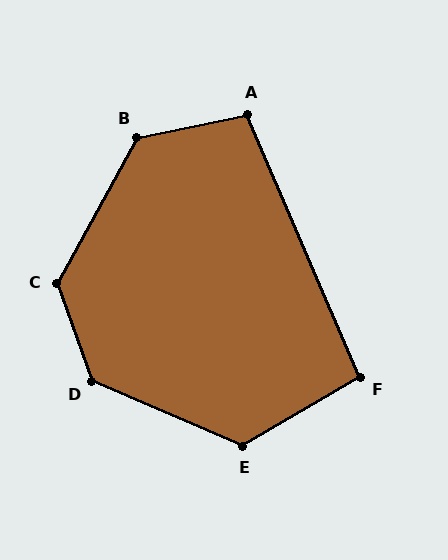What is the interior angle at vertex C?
Approximately 132 degrees (obtuse).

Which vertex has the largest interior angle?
D, at approximately 132 degrees.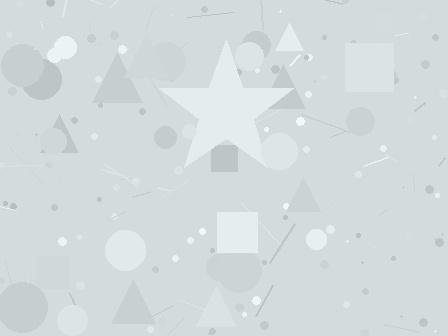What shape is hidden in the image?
A star is hidden in the image.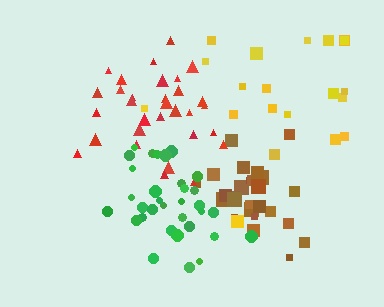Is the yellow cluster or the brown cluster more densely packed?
Brown.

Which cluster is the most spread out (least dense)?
Yellow.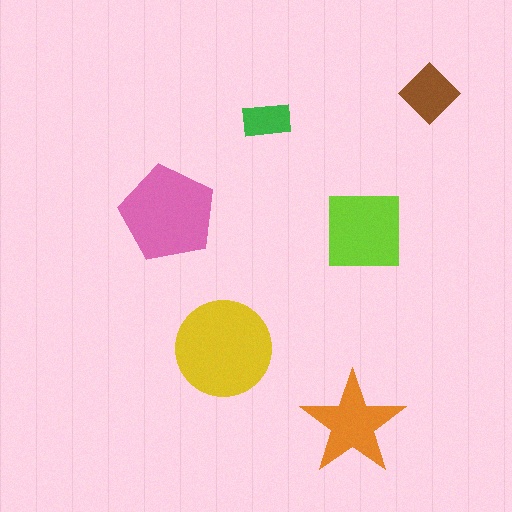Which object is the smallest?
The green rectangle.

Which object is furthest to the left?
The pink pentagon is leftmost.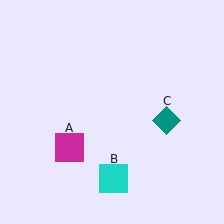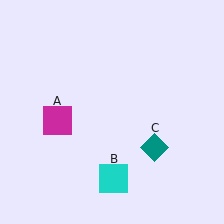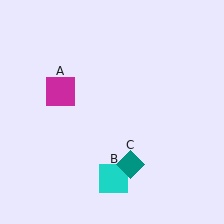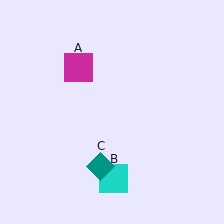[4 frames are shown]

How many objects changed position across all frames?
2 objects changed position: magenta square (object A), teal diamond (object C).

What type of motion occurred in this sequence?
The magenta square (object A), teal diamond (object C) rotated clockwise around the center of the scene.